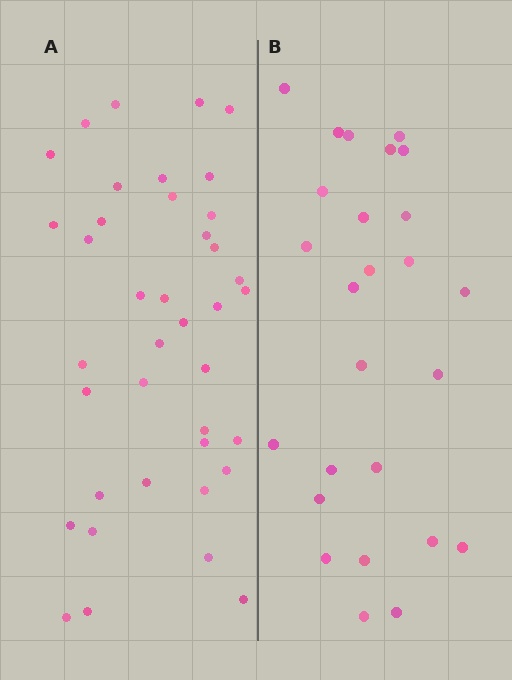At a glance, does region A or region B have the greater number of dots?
Region A (the left region) has more dots.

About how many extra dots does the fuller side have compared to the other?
Region A has approximately 15 more dots than region B.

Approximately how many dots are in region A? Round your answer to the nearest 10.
About 40 dots. (The exact count is 39, which rounds to 40.)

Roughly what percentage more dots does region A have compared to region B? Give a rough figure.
About 50% more.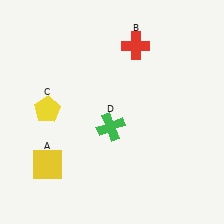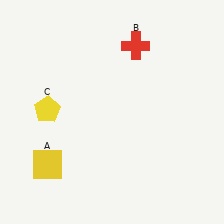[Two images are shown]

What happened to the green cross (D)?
The green cross (D) was removed in Image 2. It was in the bottom-left area of Image 1.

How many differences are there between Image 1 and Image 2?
There is 1 difference between the two images.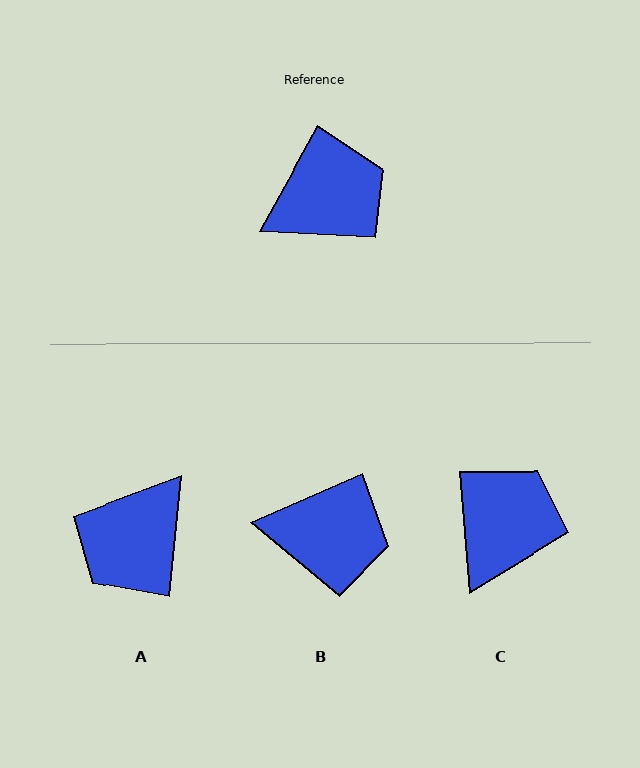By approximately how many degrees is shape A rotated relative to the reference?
Approximately 157 degrees clockwise.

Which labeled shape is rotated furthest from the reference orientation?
A, about 157 degrees away.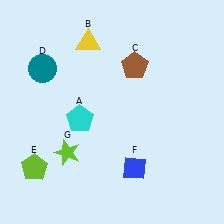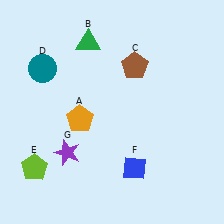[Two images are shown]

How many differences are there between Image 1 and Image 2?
There are 3 differences between the two images.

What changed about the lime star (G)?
In Image 1, G is lime. In Image 2, it changed to purple.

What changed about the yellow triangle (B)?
In Image 1, B is yellow. In Image 2, it changed to green.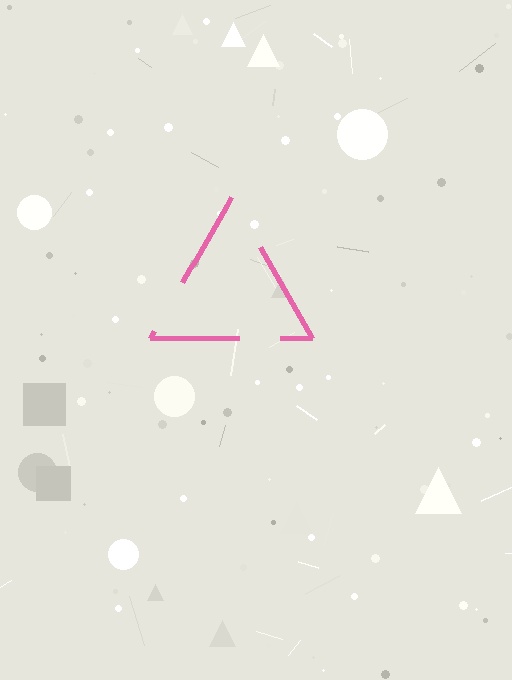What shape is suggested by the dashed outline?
The dashed outline suggests a triangle.